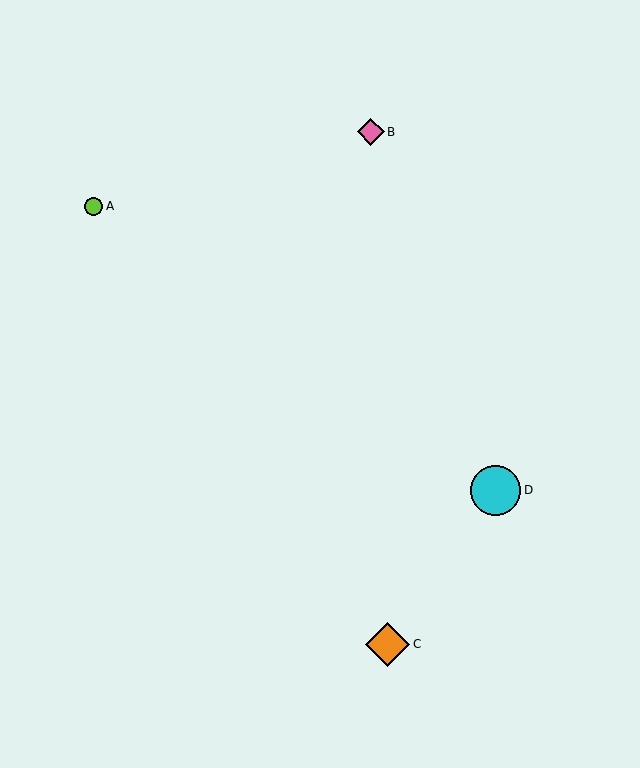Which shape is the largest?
The cyan circle (labeled D) is the largest.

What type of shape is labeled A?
Shape A is a lime circle.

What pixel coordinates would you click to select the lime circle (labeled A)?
Click at (94, 206) to select the lime circle A.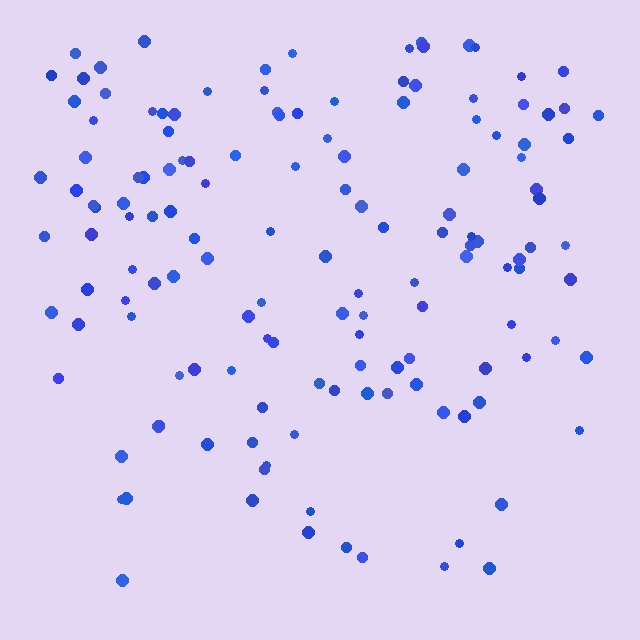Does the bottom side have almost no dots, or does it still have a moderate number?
Still a moderate number, just noticeably fewer than the top.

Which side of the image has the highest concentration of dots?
The top.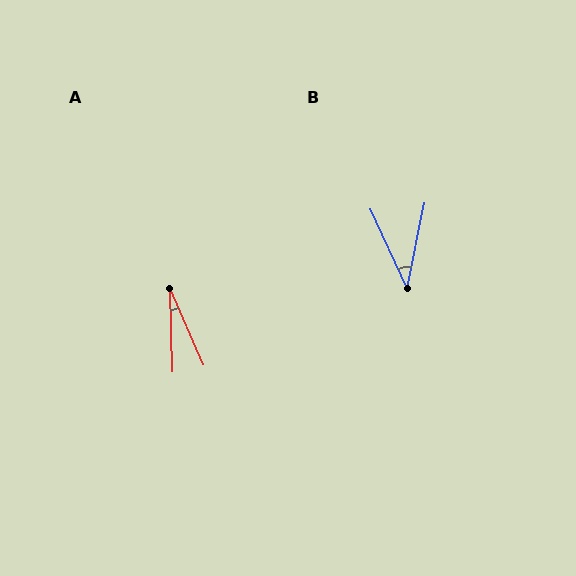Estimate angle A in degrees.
Approximately 22 degrees.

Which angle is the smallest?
A, at approximately 22 degrees.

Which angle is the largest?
B, at approximately 36 degrees.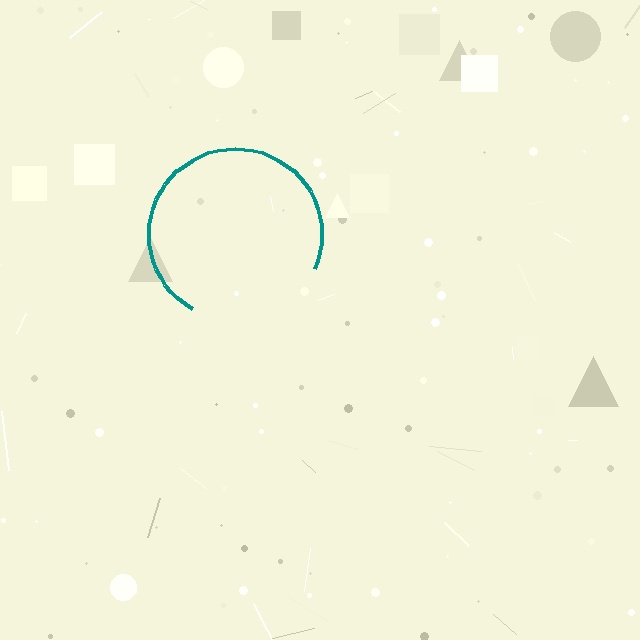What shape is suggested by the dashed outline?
The dashed outline suggests a circle.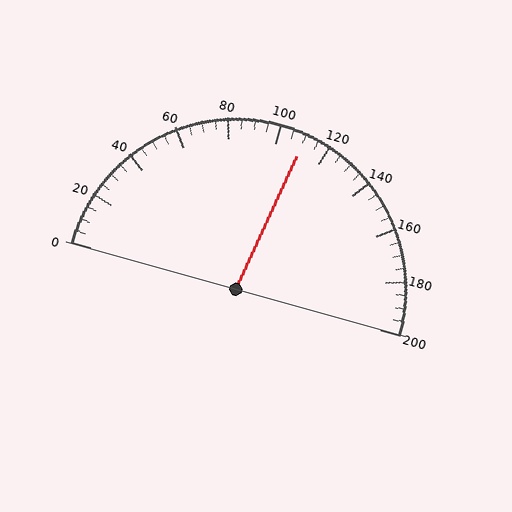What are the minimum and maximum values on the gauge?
The gauge ranges from 0 to 200.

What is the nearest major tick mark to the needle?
The nearest major tick mark is 120.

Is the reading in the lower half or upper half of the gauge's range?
The reading is in the upper half of the range (0 to 200).